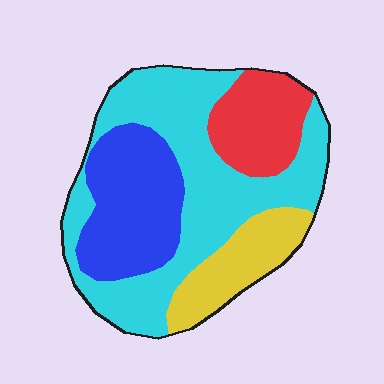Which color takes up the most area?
Cyan, at roughly 45%.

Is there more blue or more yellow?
Blue.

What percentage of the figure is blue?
Blue takes up between a sixth and a third of the figure.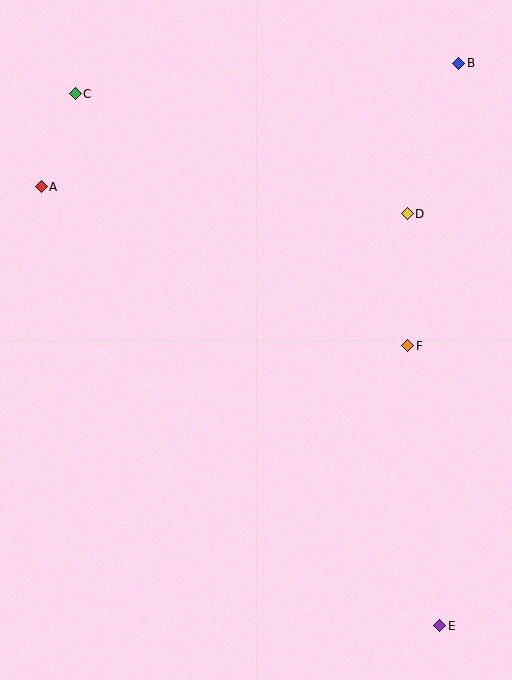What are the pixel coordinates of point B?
Point B is at (459, 63).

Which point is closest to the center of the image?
Point F at (408, 346) is closest to the center.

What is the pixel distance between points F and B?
The distance between F and B is 287 pixels.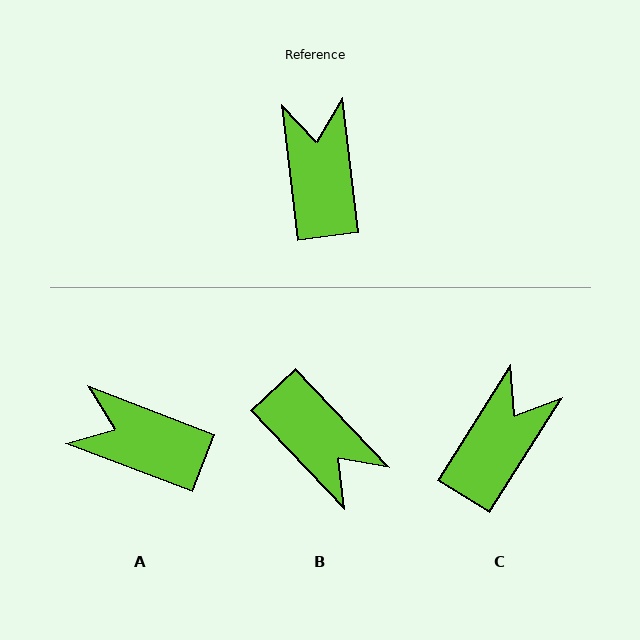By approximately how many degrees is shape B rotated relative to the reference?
Approximately 143 degrees clockwise.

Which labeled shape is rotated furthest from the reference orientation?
B, about 143 degrees away.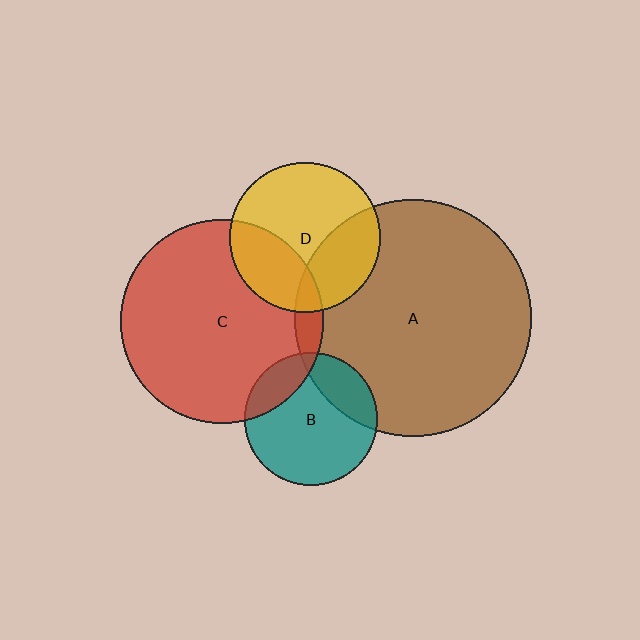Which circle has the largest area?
Circle A (brown).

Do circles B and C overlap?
Yes.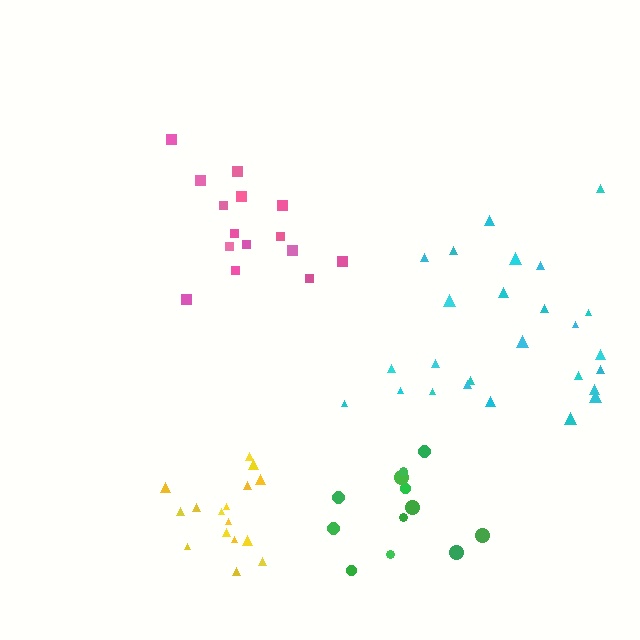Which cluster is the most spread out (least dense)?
Cyan.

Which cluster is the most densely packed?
Yellow.